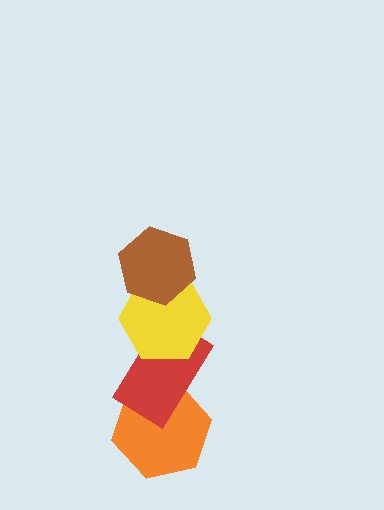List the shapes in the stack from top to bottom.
From top to bottom: the brown hexagon, the yellow hexagon, the red rectangle, the orange hexagon.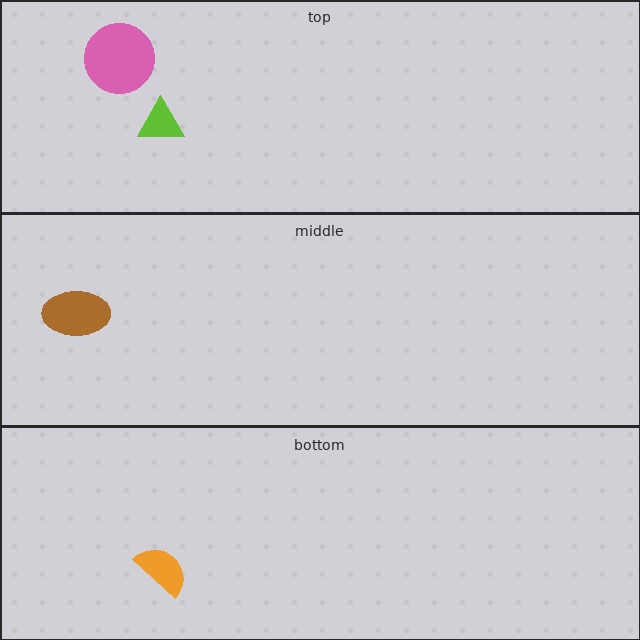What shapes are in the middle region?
The brown ellipse.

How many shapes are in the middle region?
1.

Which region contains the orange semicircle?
The bottom region.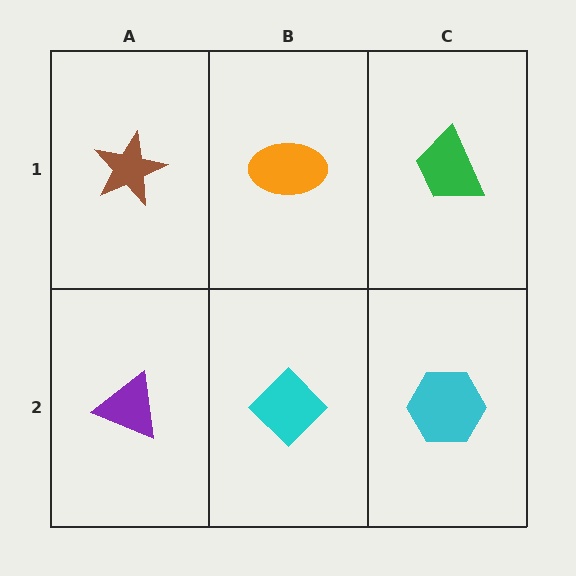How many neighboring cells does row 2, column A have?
2.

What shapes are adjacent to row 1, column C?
A cyan hexagon (row 2, column C), an orange ellipse (row 1, column B).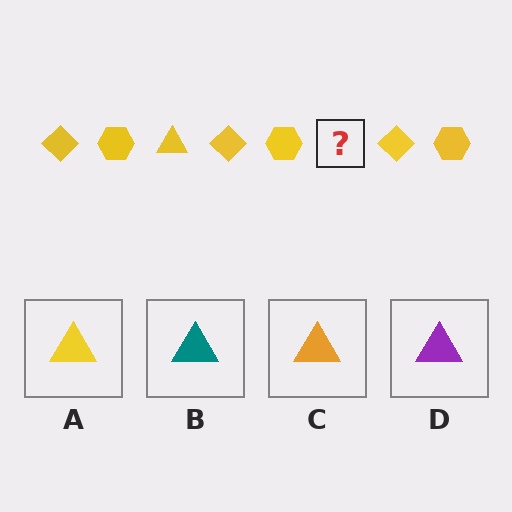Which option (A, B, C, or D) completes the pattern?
A.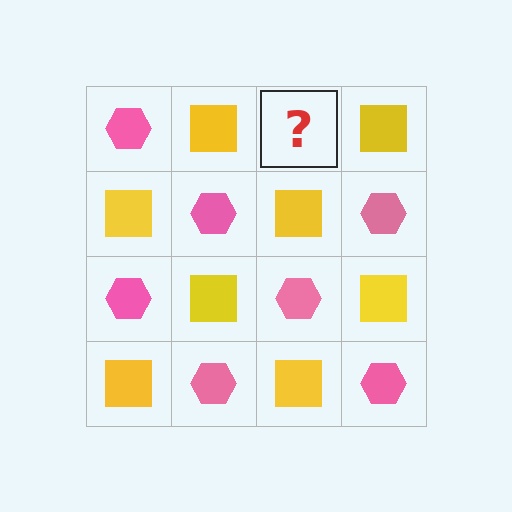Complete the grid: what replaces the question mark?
The question mark should be replaced with a pink hexagon.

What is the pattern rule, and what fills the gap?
The rule is that it alternates pink hexagon and yellow square in a checkerboard pattern. The gap should be filled with a pink hexagon.